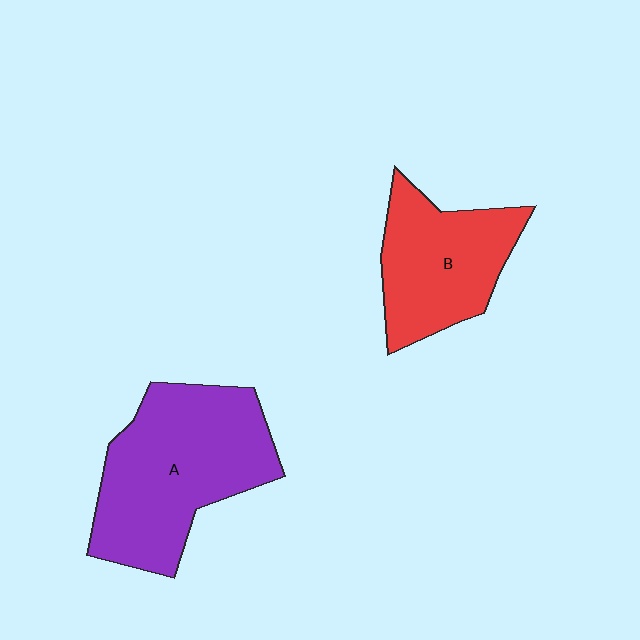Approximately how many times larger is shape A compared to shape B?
Approximately 1.5 times.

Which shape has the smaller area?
Shape B (red).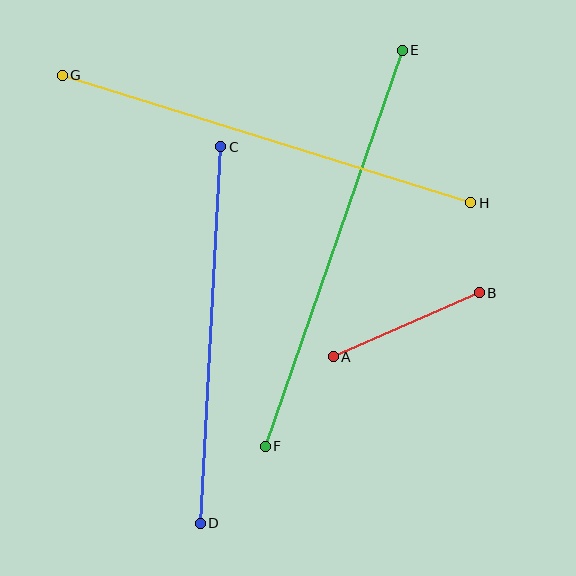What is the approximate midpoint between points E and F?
The midpoint is at approximately (334, 248) pixels.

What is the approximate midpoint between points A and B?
The midpoint is at approximately (406, 325) pixels.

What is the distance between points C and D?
The distance is approximately 377 pixels.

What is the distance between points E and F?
The distance is approximately 419 pixels.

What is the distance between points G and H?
The distance is approximately 428 pixels.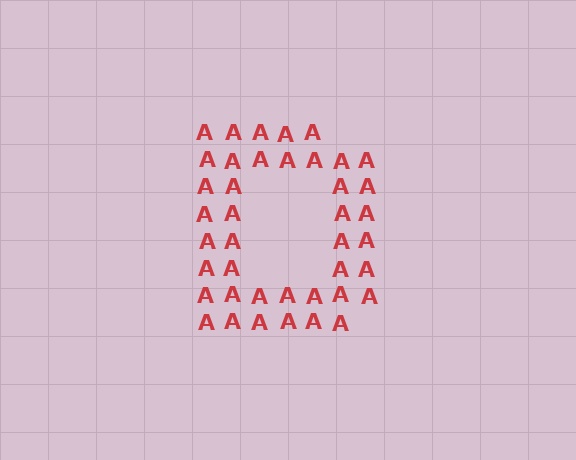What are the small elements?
The small elements are letter A's.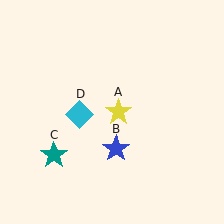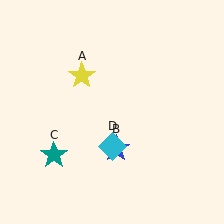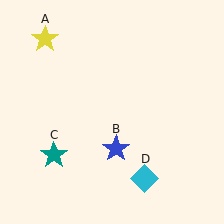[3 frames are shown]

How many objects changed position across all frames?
2 objects changed position: yellow star (object A), cyan diamond (object D).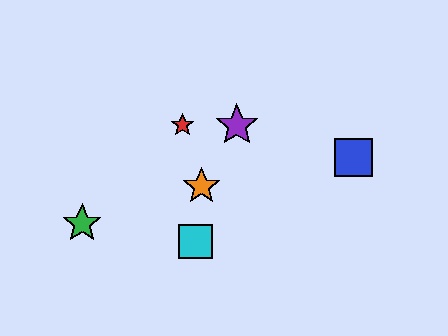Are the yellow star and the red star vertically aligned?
No, the yellow star is at x≈237 and the red star is at x≈182.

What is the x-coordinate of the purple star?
The purple star is at x≈237.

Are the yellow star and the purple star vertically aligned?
Yes, both are at x≈237.